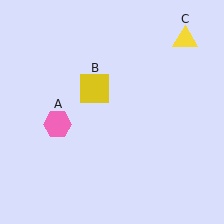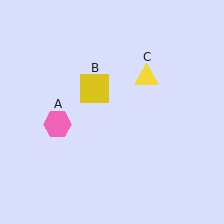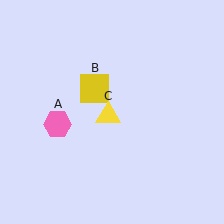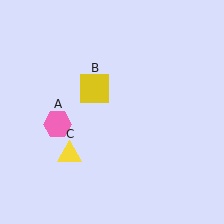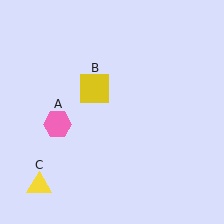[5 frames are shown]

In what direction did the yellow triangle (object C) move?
The yellow triangle (object C) moved down and to the left.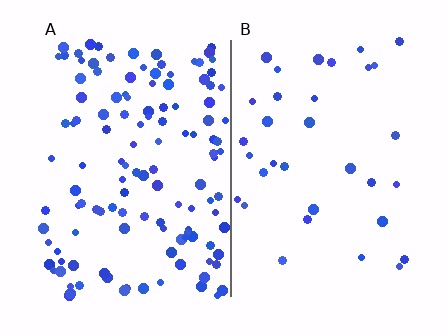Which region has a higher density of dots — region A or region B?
A (the left).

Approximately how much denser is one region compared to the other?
Approximately 3.6× — region A over region B.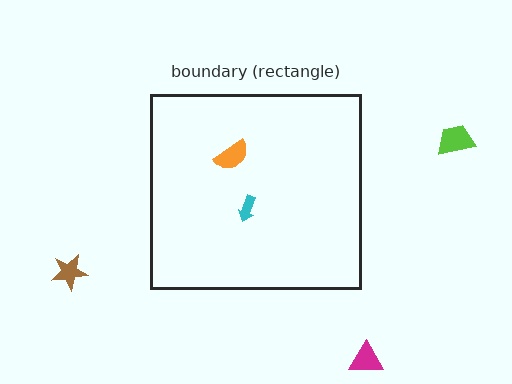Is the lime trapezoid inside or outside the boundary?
Outside.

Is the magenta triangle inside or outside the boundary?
Outside.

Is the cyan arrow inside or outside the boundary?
Inside.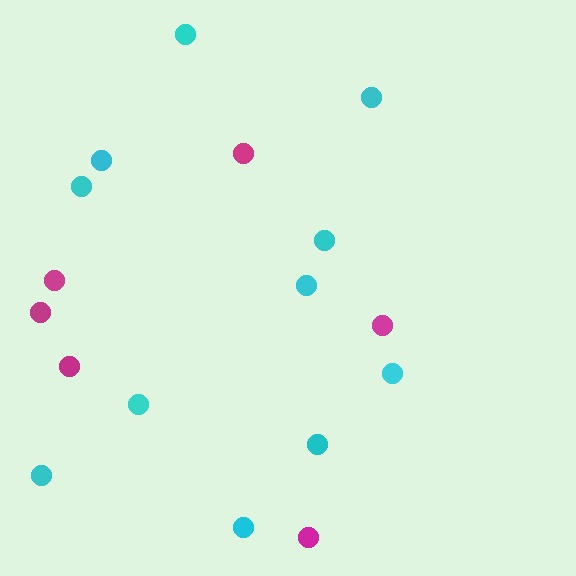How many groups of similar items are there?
There are 2 groups: one group of magenta circles (6) and one group of cyan circles (11).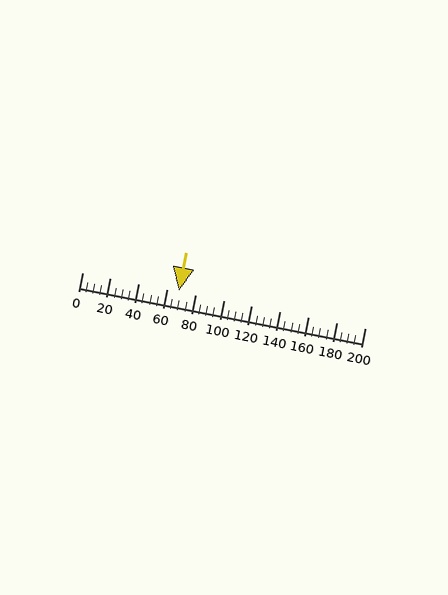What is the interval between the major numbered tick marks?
The major tick marks are spaced 20 units apart.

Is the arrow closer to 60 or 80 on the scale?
The arrow is closer to 60.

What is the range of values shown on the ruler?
The ruler shows values from 0 to 200.